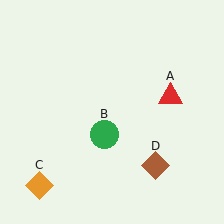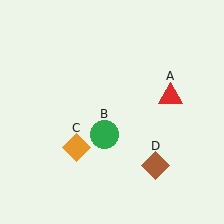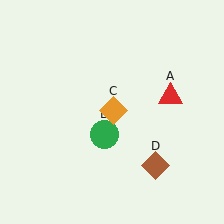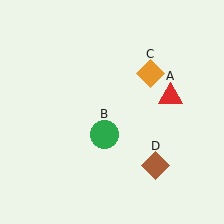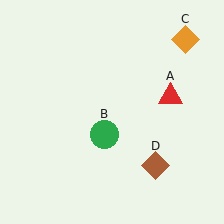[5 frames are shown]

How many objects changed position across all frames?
1 object changed position: orange diamond (object C).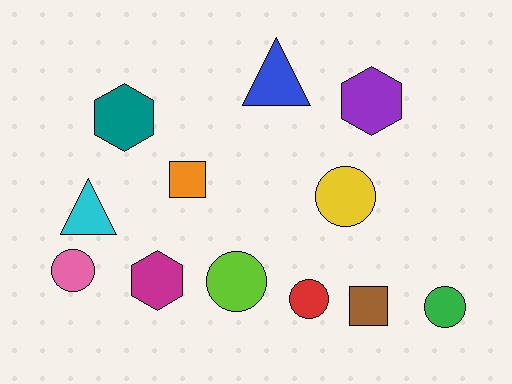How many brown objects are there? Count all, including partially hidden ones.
There is 1 brown object.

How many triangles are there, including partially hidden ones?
There are 2 triangles.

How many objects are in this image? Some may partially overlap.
There are 12 objects.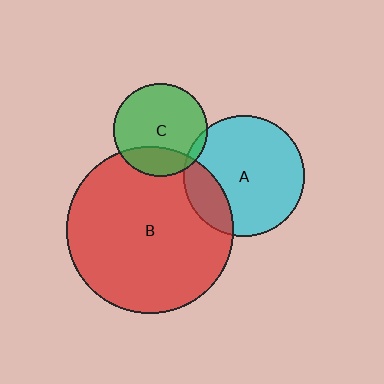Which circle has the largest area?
Circle B (red).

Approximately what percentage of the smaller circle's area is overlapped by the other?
Approximately 20%.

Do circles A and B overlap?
Yes.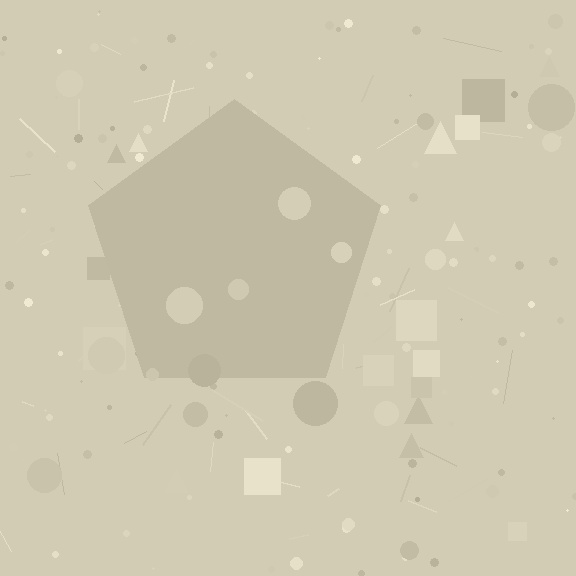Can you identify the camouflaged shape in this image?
The camouflaged shape is a pentagon.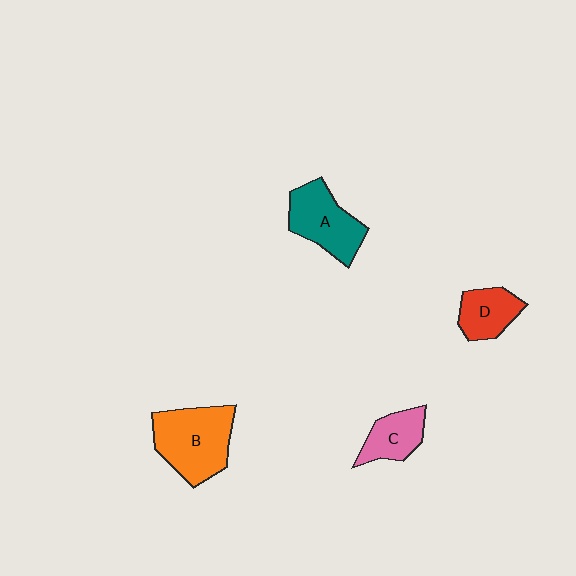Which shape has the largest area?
Shape B (orange).